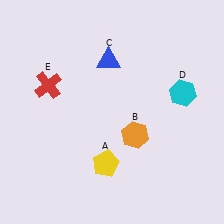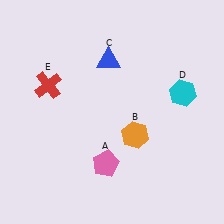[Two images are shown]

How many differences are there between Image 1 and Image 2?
There is 1 difference between the two images.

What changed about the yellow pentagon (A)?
In Image 1, A is yellow. In Image 2, it changed to pink.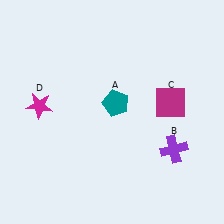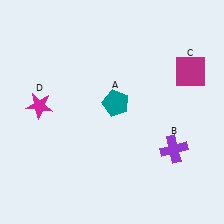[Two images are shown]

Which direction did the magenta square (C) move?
The magenta square (C) moved up.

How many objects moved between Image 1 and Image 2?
1 object moved between the two images.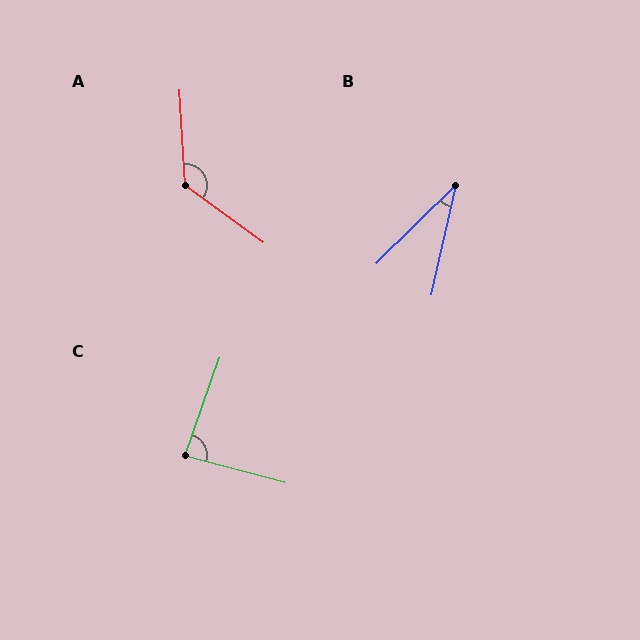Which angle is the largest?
A, at approximately 129 degrees.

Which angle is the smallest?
B, at approximately 33 degrees.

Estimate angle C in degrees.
Approximately 86 degrees.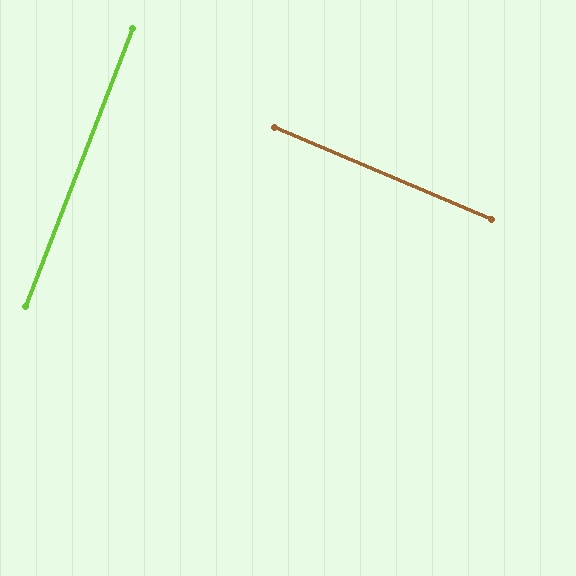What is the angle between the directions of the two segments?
Approximately 88 degrees.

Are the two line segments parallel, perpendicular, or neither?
Perpendicular — they meet at approximately 88°.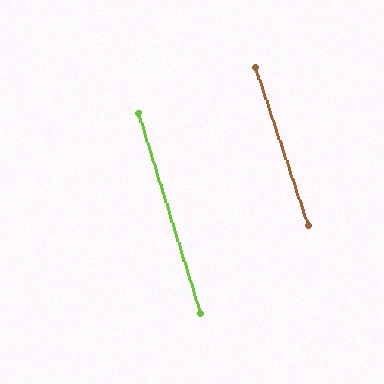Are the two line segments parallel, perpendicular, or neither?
Parallel — their directions differ by only 1.3°.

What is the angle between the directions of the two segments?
Approximately 1 degree.